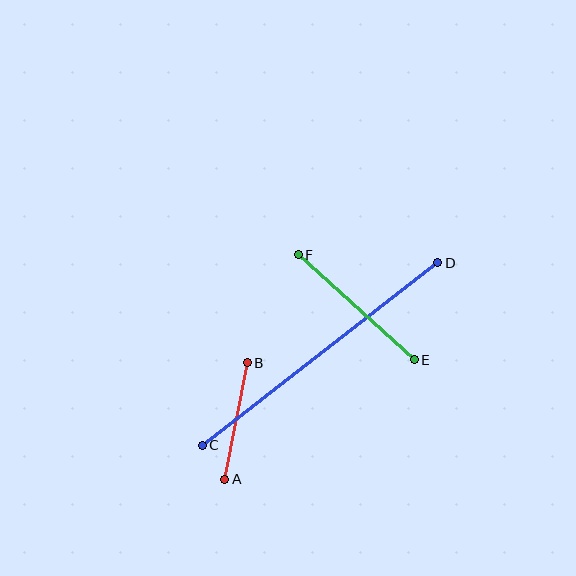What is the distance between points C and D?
The distance is approximately 298 pixels.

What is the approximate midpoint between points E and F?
The midpoint is at approximately (356, 307) pixels.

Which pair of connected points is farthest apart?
Points C and D are farthest apart.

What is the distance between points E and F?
The distance is approximately 157 pixels.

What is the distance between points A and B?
The distance is approximately 119 pixels.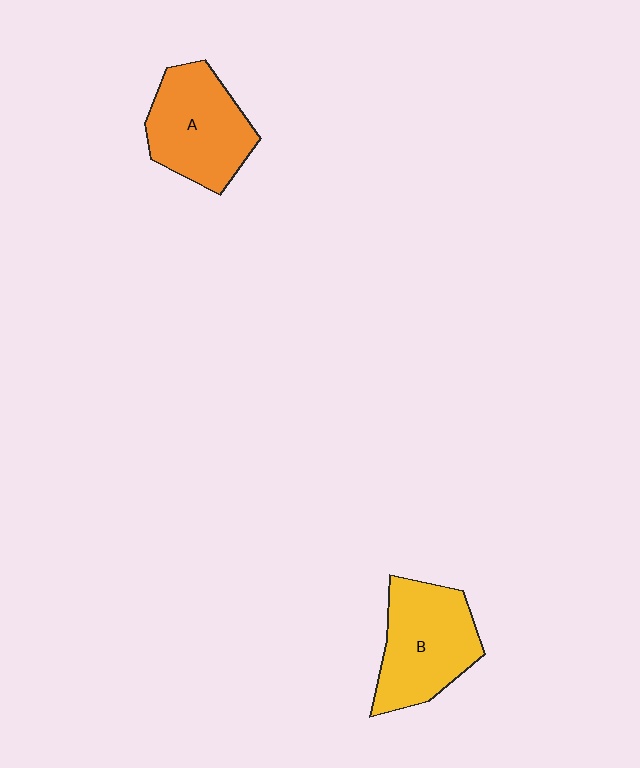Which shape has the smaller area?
Shape A (orange).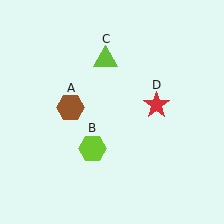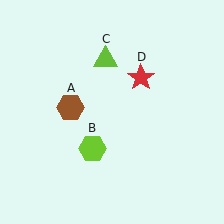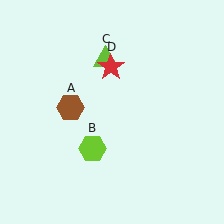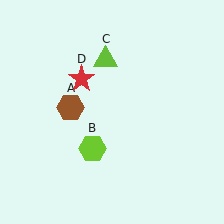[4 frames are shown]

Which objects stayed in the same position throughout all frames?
Brown hexagon (object A) and lime hexagon (object B) and lime triangle (object C) remained stationary.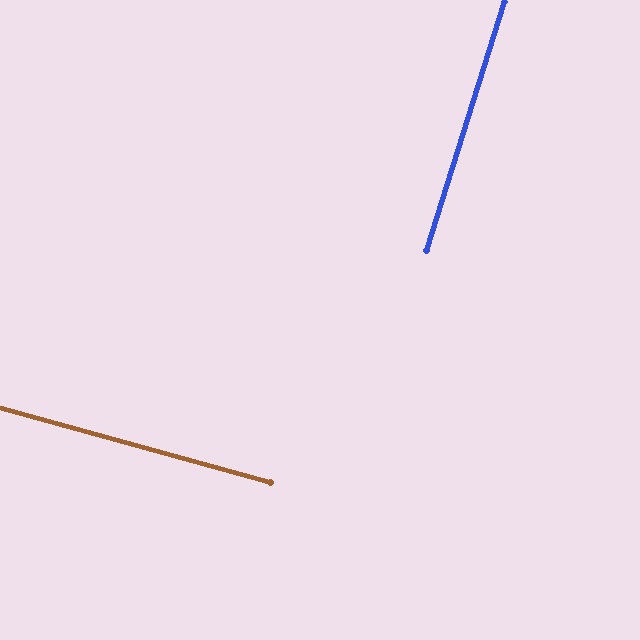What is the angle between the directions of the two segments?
Approximately 88 degrees.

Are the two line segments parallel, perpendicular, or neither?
Perpendicular — they meet at approximately 88°.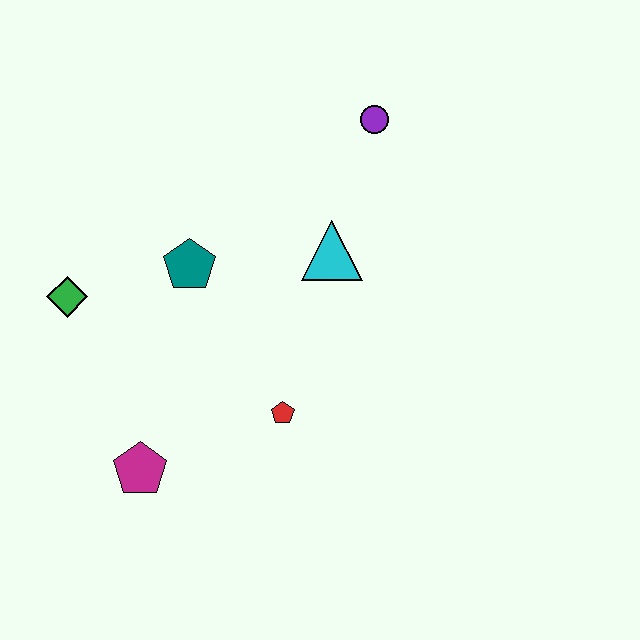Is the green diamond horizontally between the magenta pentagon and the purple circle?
No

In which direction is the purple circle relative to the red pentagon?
The purple circle is above the red pentagon.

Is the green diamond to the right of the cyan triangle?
No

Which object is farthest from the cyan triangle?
The magenta pentagon is farthest from the cyan triangle.